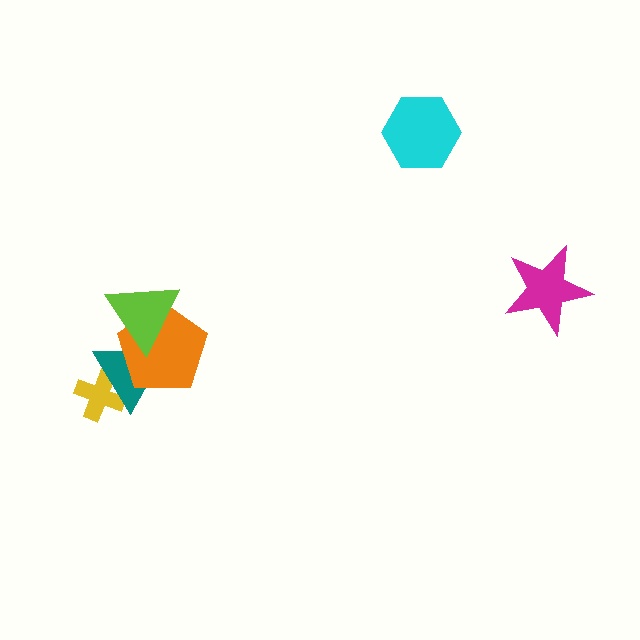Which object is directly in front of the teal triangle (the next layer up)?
The orange pentagon is directly in front of the teal triangle.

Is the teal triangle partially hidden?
Yes, it is partially covered by another shape.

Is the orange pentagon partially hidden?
Yes, it is partially covered by another shape.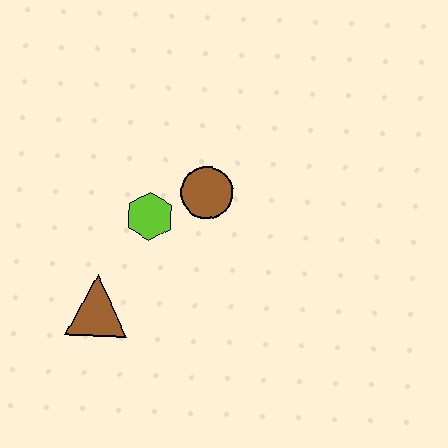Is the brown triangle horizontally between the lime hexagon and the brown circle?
No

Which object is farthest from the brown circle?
The brown triangle is farthest from the brown circle.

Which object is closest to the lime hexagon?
The brown circle is closest to the lime hexagon.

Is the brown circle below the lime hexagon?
No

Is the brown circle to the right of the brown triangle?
Yes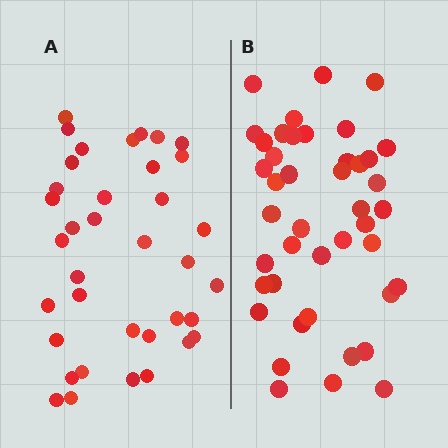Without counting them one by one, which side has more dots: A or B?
Region B (the right region) has more dots.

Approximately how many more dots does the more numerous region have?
Region B has about 6 more dots than region A.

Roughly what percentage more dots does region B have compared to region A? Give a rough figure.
About 15% more.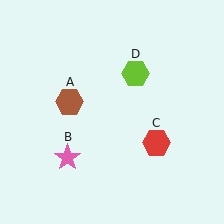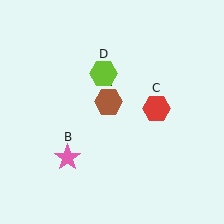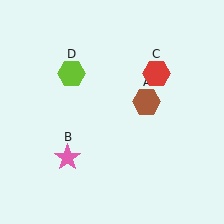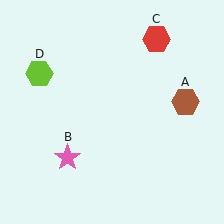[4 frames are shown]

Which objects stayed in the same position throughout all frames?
Pink star (object B) remained stationary.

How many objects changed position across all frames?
3 objects changed position: brown hexagon (object A), red hexagon (object C), lime hexagon (object D).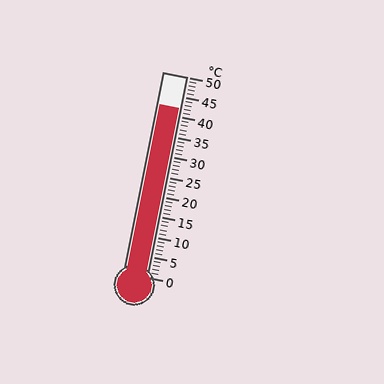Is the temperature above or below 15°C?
The temperature is above 15°C.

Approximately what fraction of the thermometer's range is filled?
The thermometer is filled to approximately 85% of its range.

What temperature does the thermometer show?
The thermometer shows approximately 42°C.